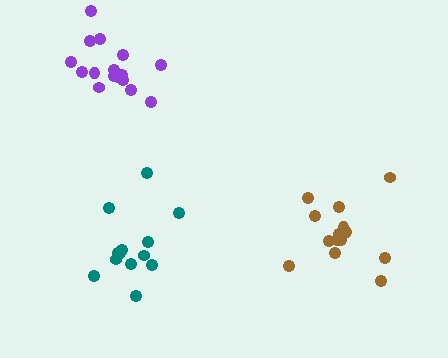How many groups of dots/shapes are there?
There are 3 groups.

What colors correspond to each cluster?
The clusters are colored: brown, purple, teal.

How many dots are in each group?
Group 1: 14 dots, Group 2: 16 dots, Group 3: 13 dots (43 total).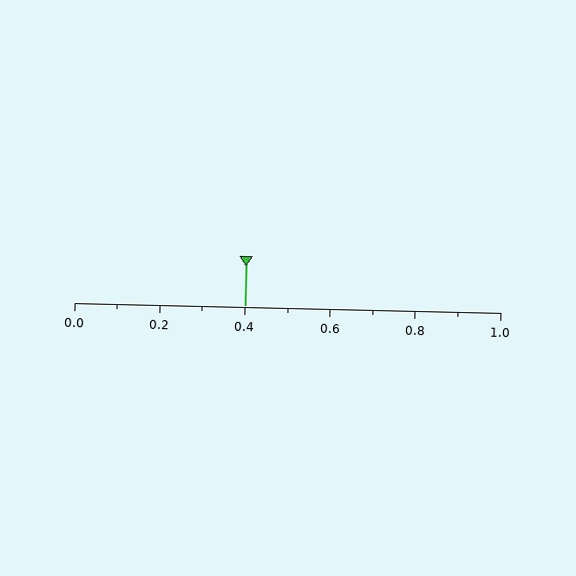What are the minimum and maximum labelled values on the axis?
The axis runs from 0.0 to 1.0.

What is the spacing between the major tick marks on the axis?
The major ticks are spaced 0.2 apart.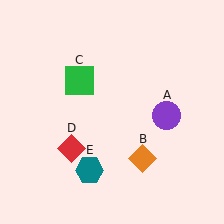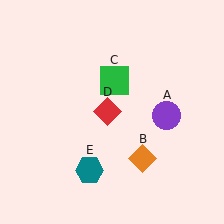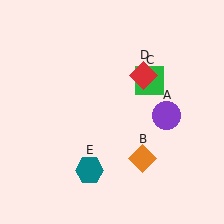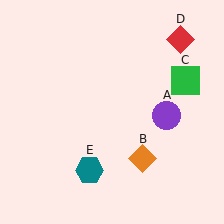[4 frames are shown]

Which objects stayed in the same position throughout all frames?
Purple circle (object A) and orange diamond (object B) and teal hexagon (object E) remained stationary.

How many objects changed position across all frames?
2 objects changed position: green square (object C), red diamond (object D).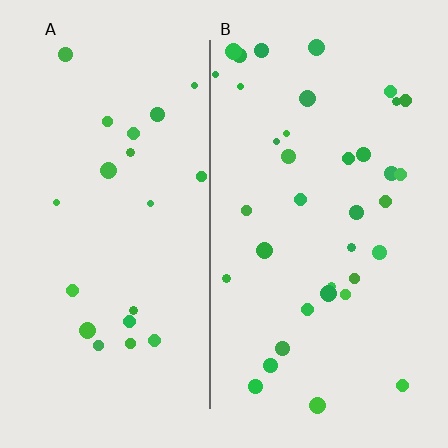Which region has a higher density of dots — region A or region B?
B (the right).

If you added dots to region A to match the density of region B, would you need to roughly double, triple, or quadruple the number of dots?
Approximately double.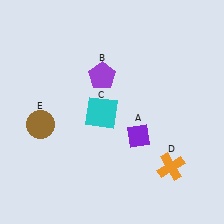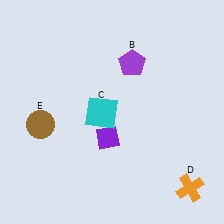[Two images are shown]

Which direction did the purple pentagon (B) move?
The purple pentagon (B) moved right.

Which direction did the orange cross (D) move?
The orange cross (D) moved down.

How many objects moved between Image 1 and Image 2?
3 objects moved between the two images.